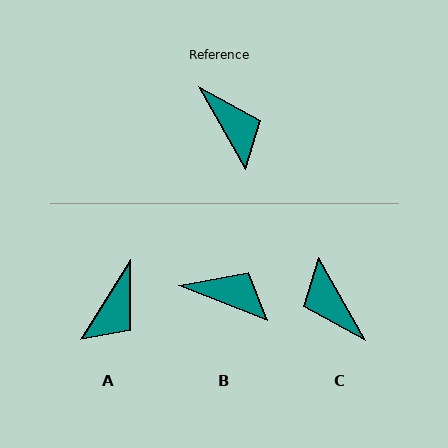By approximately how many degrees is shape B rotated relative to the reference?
Approximately 39 degrees counter-clockwise.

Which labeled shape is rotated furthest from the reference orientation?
C, about 180 degrees away.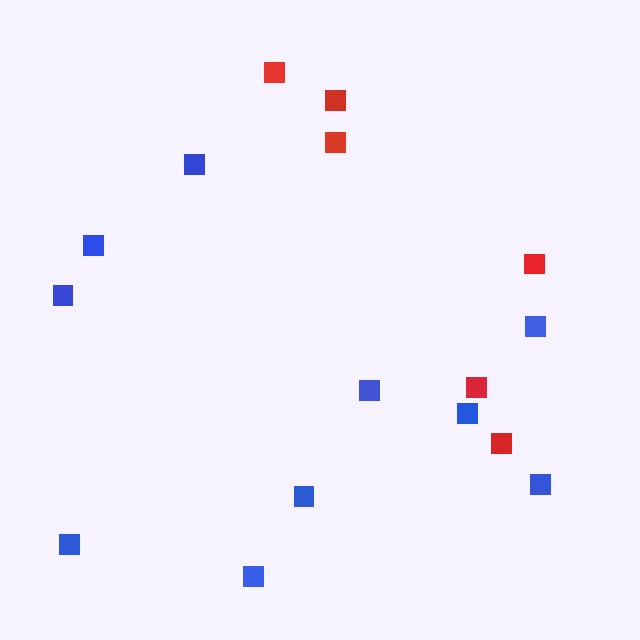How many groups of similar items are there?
There are 2 groups: one group of red squares (6) and one group of blue squares (10).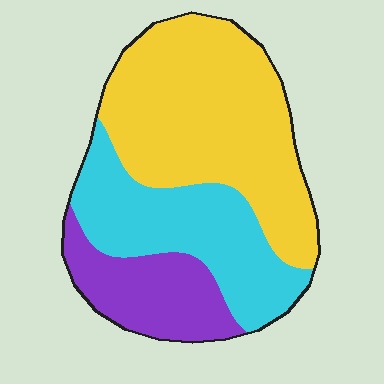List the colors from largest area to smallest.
From largest to smallest: yellow, cyan, purple.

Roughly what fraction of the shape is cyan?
Cyan covers around 30% of the shape.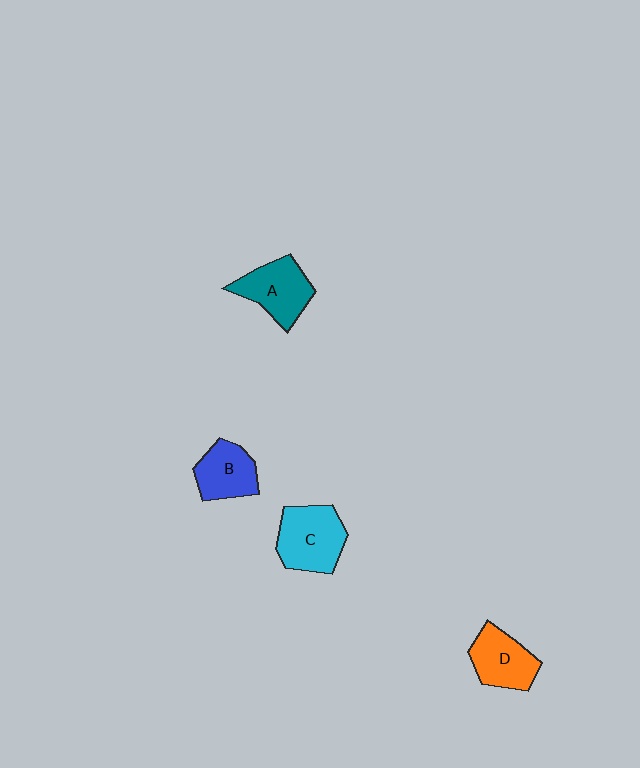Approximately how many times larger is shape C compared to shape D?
Approximately 1.2 times.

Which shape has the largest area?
Shape C (cyan).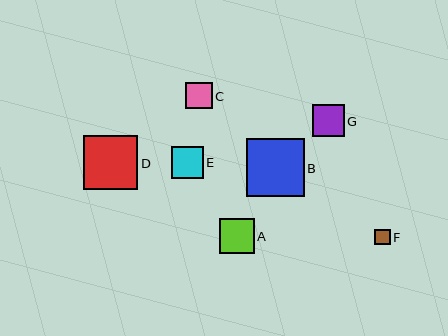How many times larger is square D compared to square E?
Square D is approximately 1.7 times the size of square E.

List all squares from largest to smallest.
From largest to smallest: B, D, A, E, G, C, F.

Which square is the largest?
Square B is the largest with a size of approximately 58 pixels.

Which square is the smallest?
Square F is the smallest with a size of approximately 15 pixels.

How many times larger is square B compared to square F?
Square B is approximately 3.7 times the size of square F.